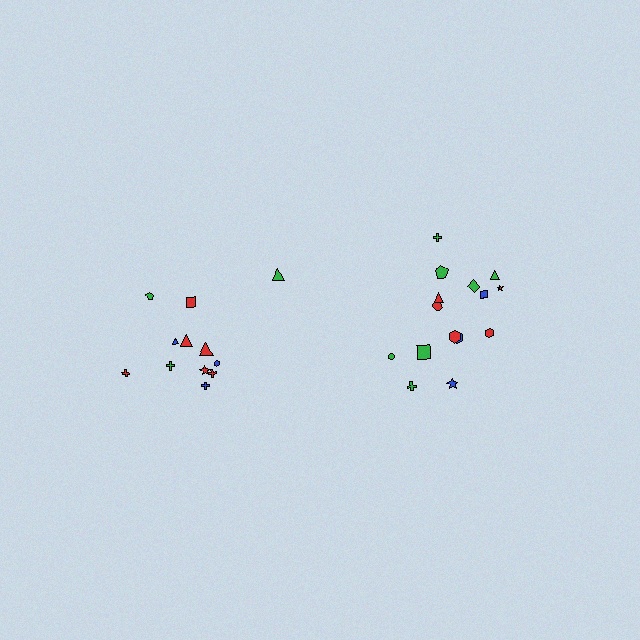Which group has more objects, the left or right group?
The right group.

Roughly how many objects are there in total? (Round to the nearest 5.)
Roughly 25 objects in total.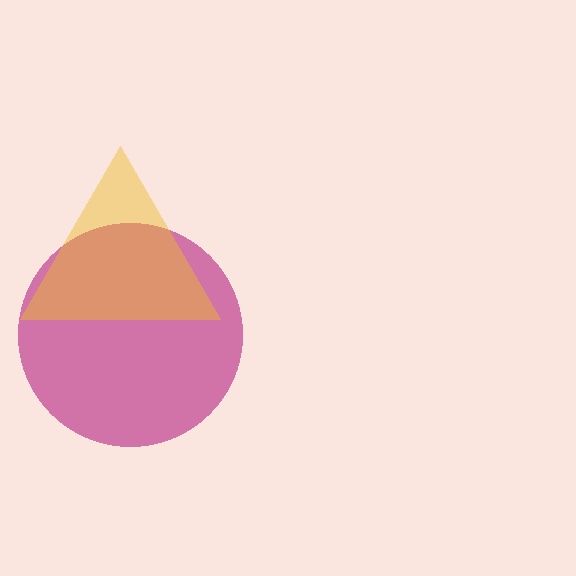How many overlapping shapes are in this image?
There are 2 overlapping shapes in the image.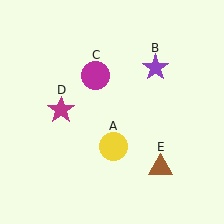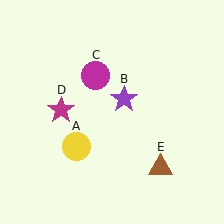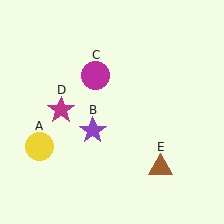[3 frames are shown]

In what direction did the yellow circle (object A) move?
The yellow circle (object A) moved left.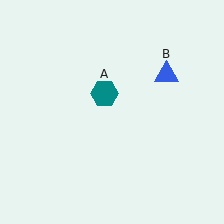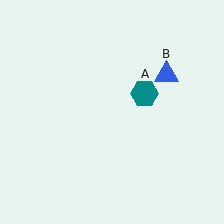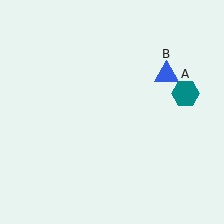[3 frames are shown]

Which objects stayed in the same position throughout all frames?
Blue triangle (object B) remained stationary.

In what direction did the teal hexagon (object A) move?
The teal hexagon (object A) moved right.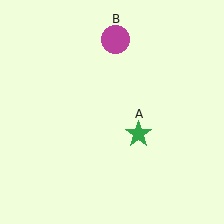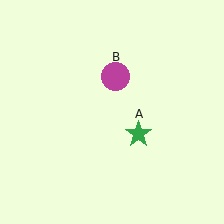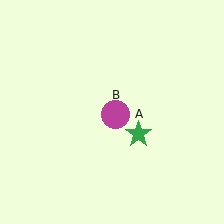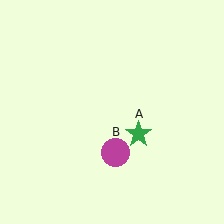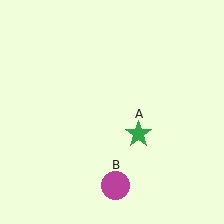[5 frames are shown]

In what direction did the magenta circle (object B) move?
The magenta circle (object B) moved down.